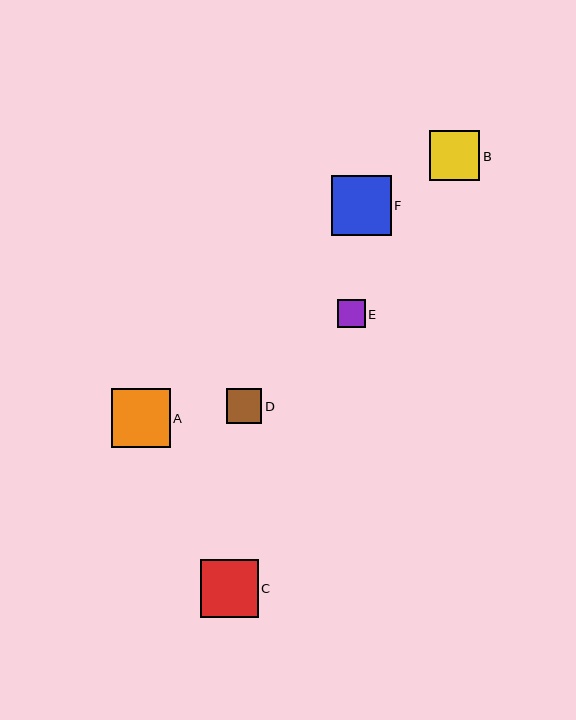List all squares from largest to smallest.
From largest to smallest: F, A, C, B, D, E.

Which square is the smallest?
Square E is the smallest with a size of approximately 28 pixels.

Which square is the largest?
Square F is the largest with a size of approximately 60 pixels.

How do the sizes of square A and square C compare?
Square A and square C are approximately the same size.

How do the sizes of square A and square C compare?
Square A and square C are approximately the same size.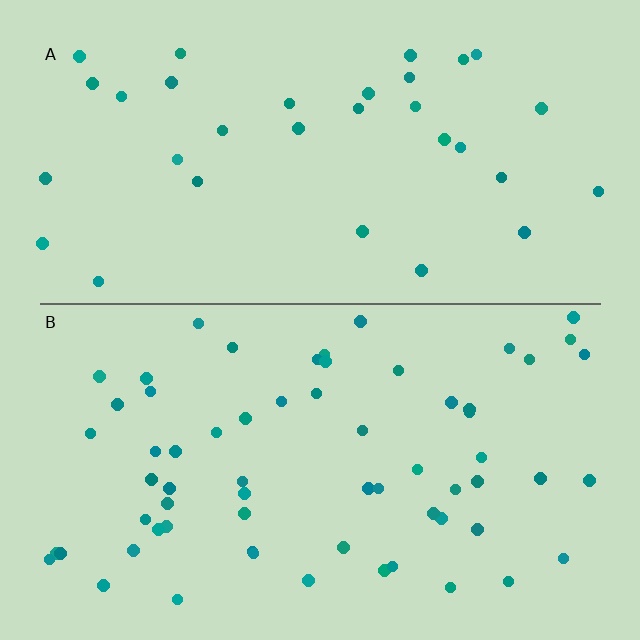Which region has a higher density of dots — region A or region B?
B (the bottom).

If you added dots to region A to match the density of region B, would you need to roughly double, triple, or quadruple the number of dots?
Approximately double.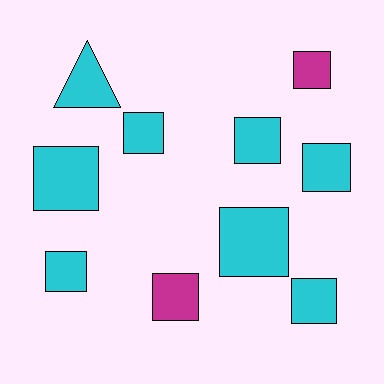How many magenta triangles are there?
There are no magenta triangles.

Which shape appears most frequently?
Square, with 9 objects.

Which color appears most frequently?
Cyan, with 8 objects.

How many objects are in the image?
There are 10 objects.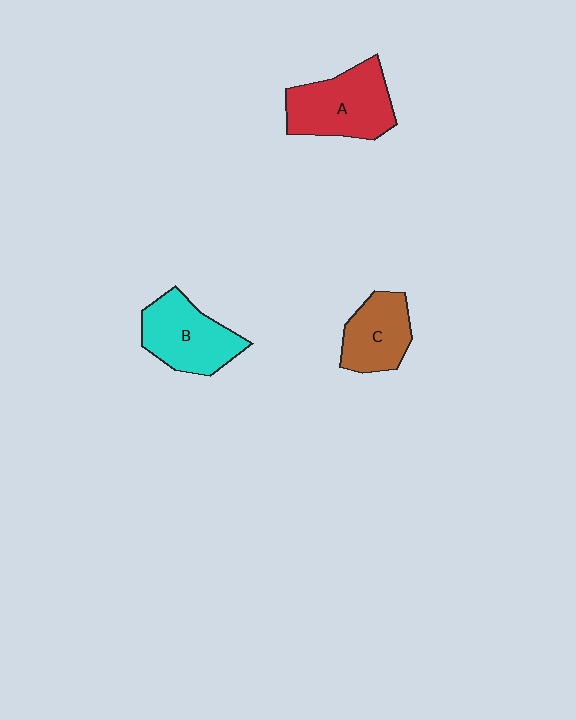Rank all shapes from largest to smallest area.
From largest to smallest: A (red), B (cyan), C (brown).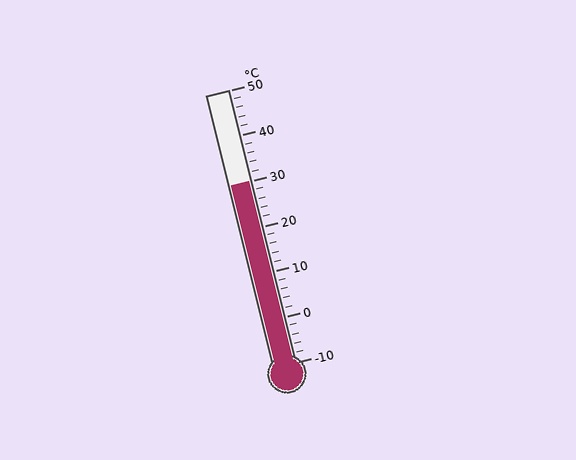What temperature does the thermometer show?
The thermometer shows approximately 30°C.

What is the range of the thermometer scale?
The thermometer scale ranges from -10°C to 50°C.